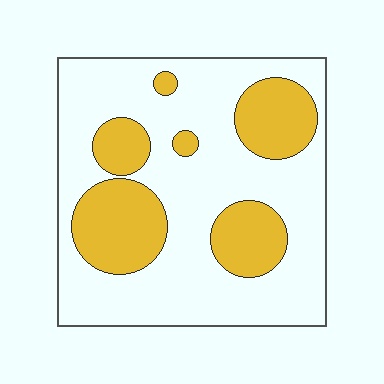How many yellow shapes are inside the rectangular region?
6.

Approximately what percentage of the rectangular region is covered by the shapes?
Approximately 30%.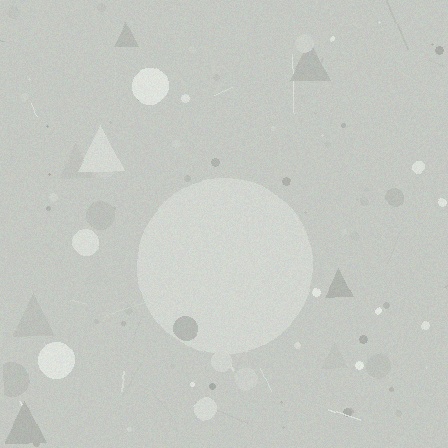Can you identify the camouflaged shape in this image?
The camouflaged shape is a circle.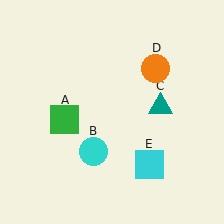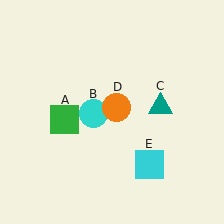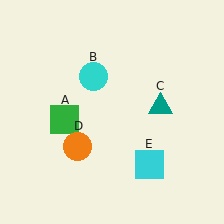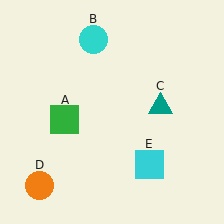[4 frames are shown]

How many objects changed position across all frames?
2 objects changed position: cyan circle (object B), orange circle (object D).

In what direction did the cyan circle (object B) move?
The cyan circle (object B) moved up.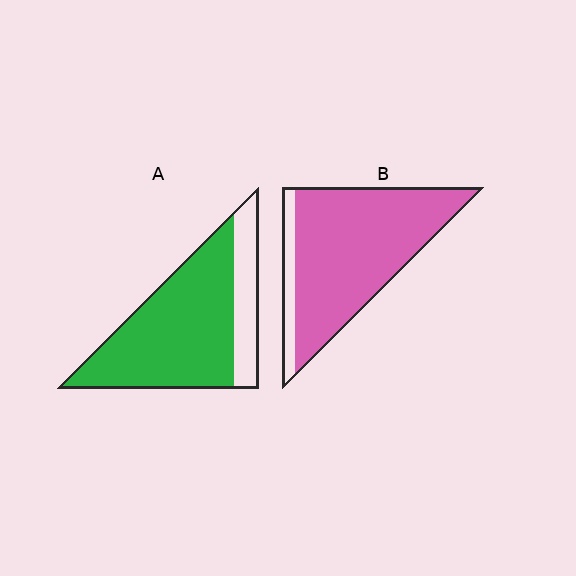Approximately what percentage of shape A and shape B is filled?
A is approximately 75% and B is approximately 90%.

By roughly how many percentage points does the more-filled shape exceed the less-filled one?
By roughly 10 percentage points (B over A).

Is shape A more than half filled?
Yes.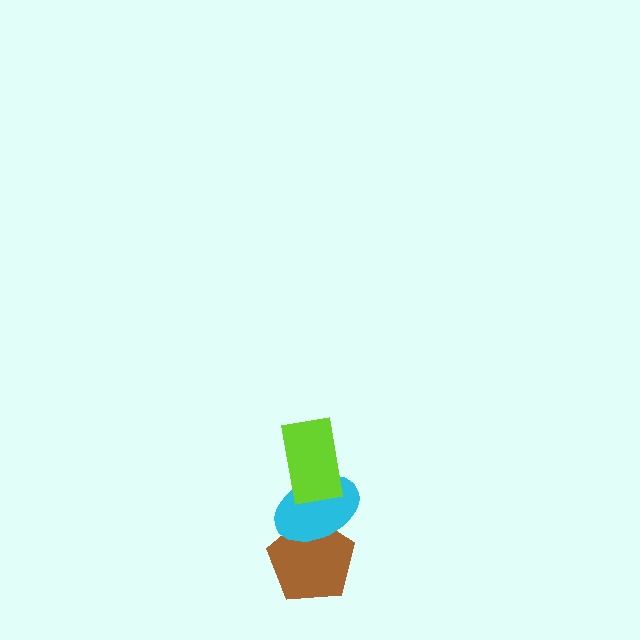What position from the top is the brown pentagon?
The brown pentagon is 3rd from the top.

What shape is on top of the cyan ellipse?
The lime rectangle is on top of the cyan ellipse.